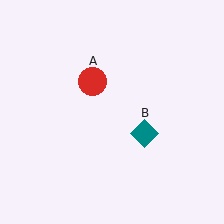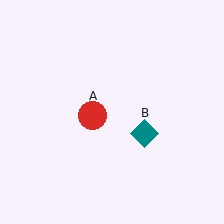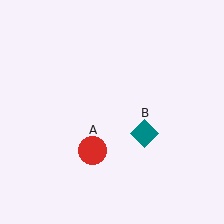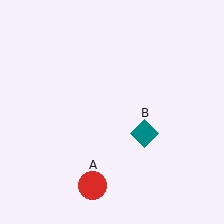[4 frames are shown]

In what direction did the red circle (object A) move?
The red circle (object A) moved down.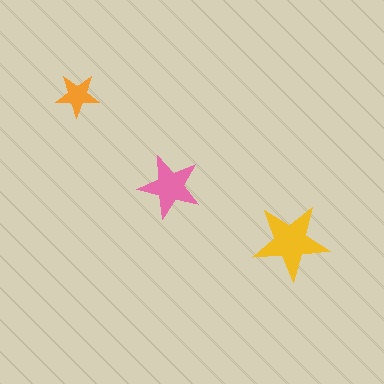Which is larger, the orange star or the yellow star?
The yellow one.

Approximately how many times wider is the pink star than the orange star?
About 1.5 times wider.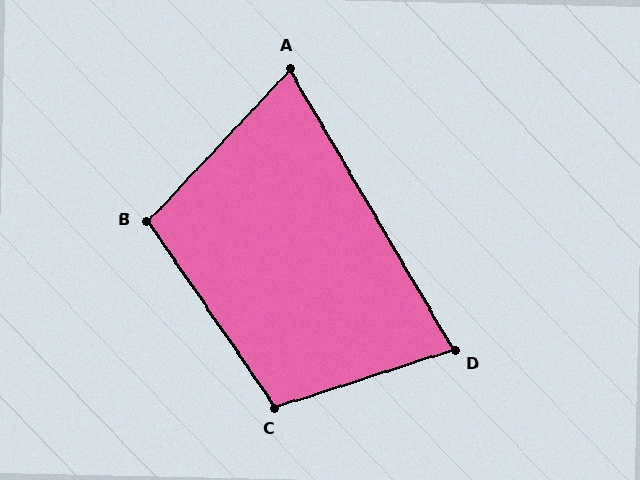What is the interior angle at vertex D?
Approximately 77 degrees (acute).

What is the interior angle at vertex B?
Approximately 103 degrees (obtuse).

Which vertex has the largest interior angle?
C, at approximately 107 degrees.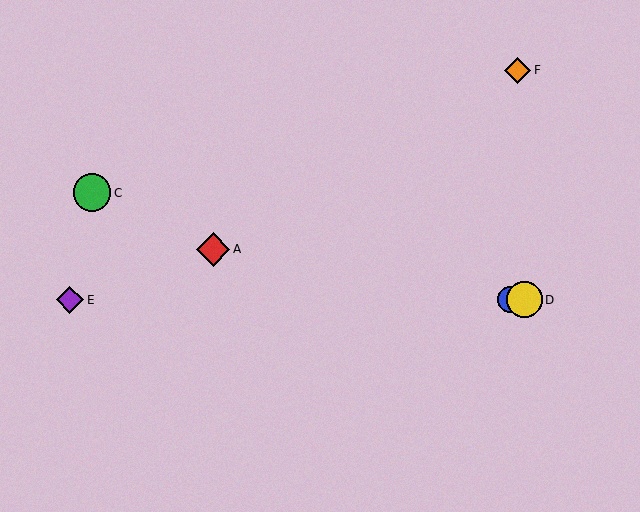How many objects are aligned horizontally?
3 objects (B, D, E) are aligned horizontally.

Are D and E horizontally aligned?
Yes, both are at y≈300.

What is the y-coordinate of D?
Object D is at y≈300.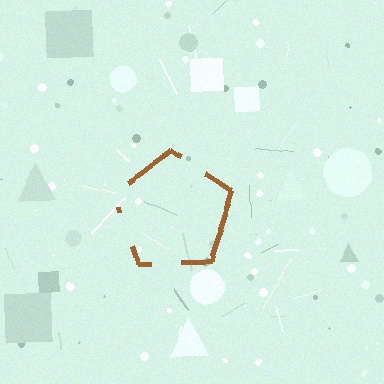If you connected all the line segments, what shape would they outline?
They would outline a pentagon.